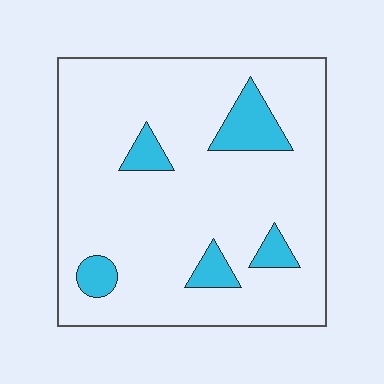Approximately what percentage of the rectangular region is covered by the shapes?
Approximately 10%.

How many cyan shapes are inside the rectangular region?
5.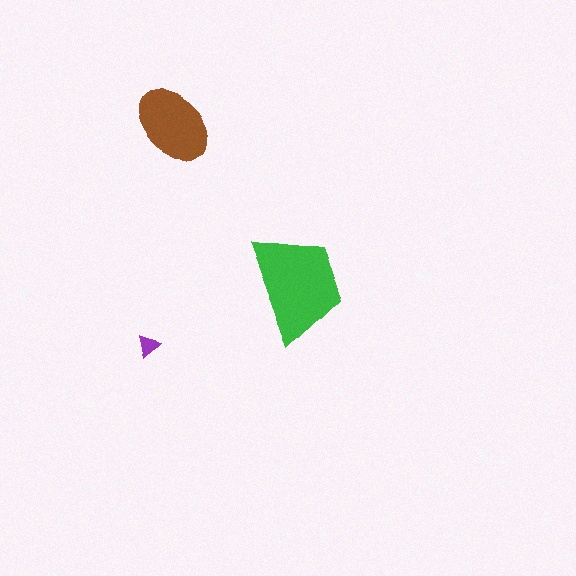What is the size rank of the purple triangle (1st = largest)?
3rd.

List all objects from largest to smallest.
The green trapezoid, the brown ellipse, the purple triangle.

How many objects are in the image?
There are 3 objects in the image.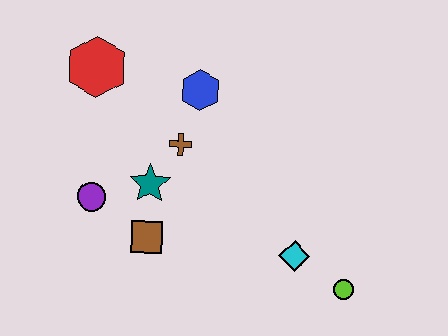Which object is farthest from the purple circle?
The lime circle is farthest from the purple circle.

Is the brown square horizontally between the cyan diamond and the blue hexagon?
No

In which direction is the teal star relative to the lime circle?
The teal star is to the left of the lime circle.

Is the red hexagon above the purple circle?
Yes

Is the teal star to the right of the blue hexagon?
No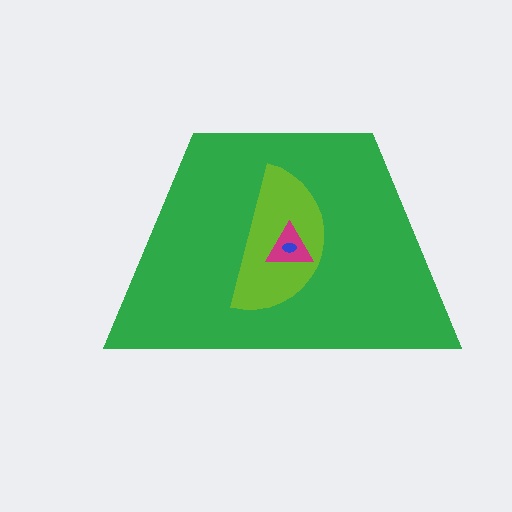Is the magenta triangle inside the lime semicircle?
Yes.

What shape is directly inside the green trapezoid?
The lime semicircle.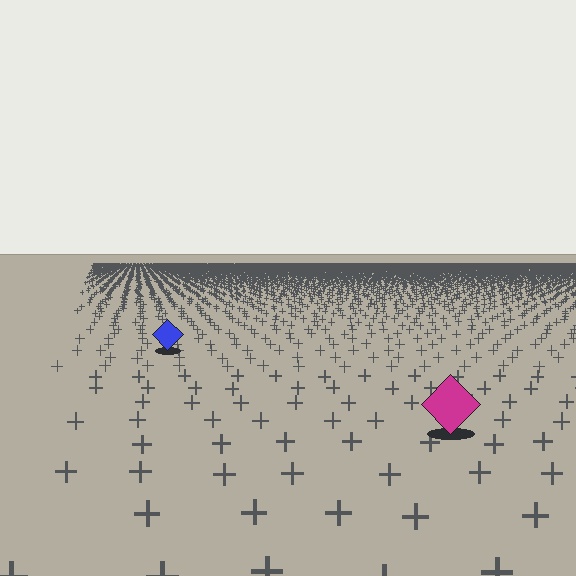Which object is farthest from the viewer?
The blue diamond is farthest from the viewer. It appears smaller and the ground texture around it is denser.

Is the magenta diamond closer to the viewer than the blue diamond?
Yes. The magenta diamond is closer — you can tell from the texture gradient: the ground texture is coarser near it.